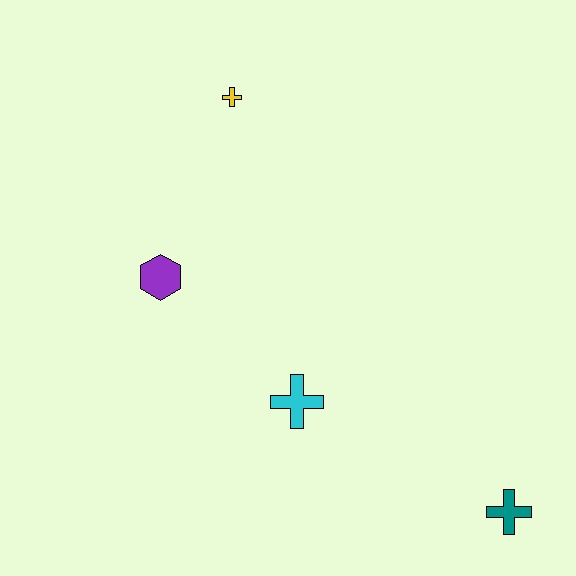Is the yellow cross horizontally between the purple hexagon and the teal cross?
Yes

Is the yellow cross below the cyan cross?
No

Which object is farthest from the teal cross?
The yellow cross is farthest from the teal cross.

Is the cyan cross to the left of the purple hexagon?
No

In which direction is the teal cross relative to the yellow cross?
The teal cross is below the yellow cross.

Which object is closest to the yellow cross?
The purple hexagon is closest to the yellow cross.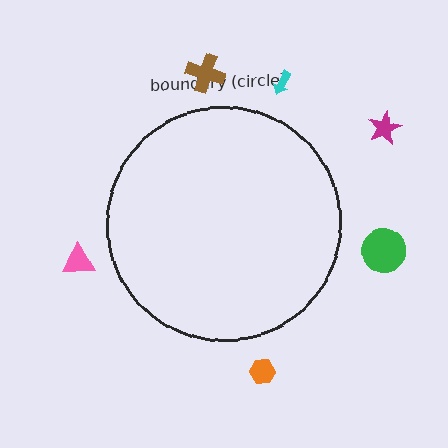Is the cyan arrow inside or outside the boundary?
Outside.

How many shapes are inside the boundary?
0 inside, 6 outside.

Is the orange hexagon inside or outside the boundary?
Outside.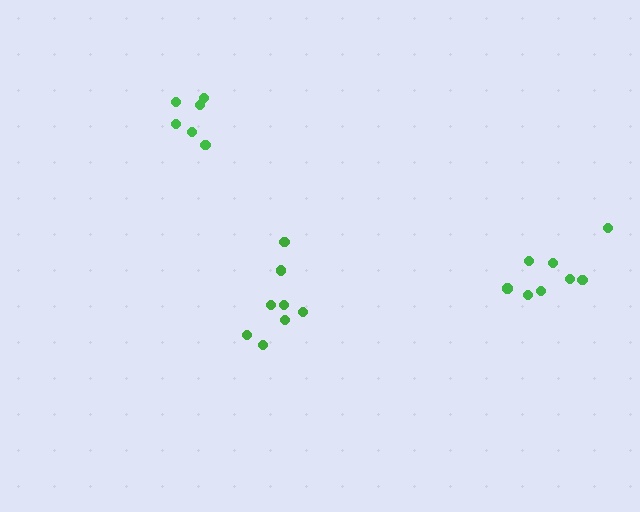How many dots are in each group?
Group 1: 6 dots, Group 2: 8 dots, Group 3: 8 dots (22 total).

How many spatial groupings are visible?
There are 3 spatial groupings.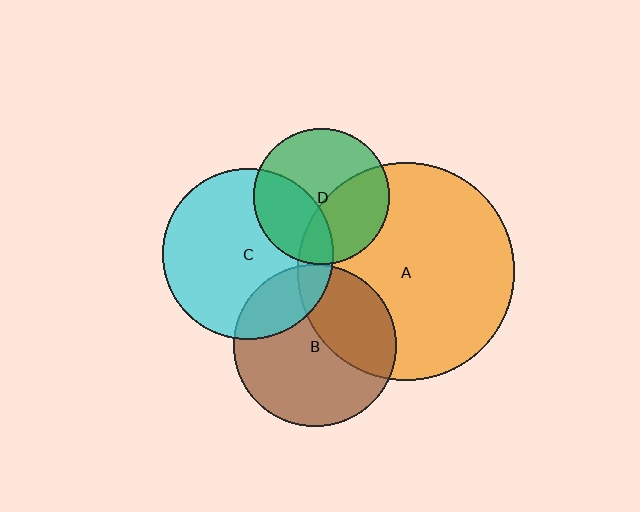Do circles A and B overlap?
Yes.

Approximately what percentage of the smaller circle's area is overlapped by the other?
Approximately 35%.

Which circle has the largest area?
Circle A (orange).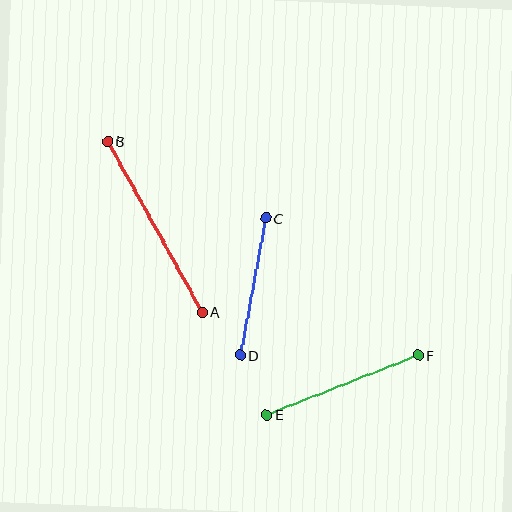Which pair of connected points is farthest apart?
Points A and B are farthest apart.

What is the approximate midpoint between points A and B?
The midpoint is at approximately (155, 227) pixels.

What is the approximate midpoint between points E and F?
The midpoint is at approximately (343, 385) pixels.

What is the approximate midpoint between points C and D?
The midpoint is at approximately (253, 287) pixels.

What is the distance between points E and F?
The distance is approximately 164 pixels.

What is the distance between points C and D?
The distance is approximately 139 pixels.